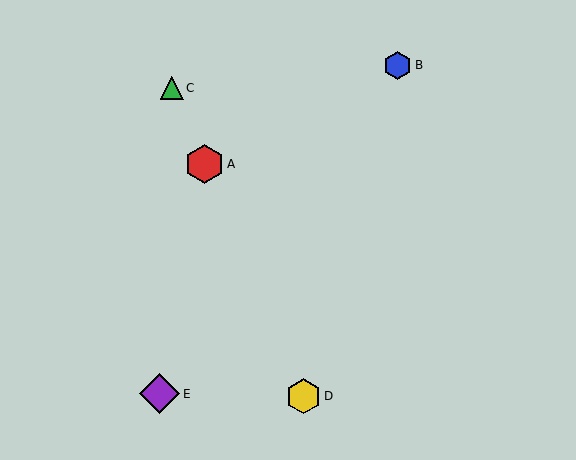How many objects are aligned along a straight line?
3 objects (A, C, D) are aligned along a straight line.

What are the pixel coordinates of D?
Object D is at (303, 396).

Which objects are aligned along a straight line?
Objects A, C, D are aligned along a straight line.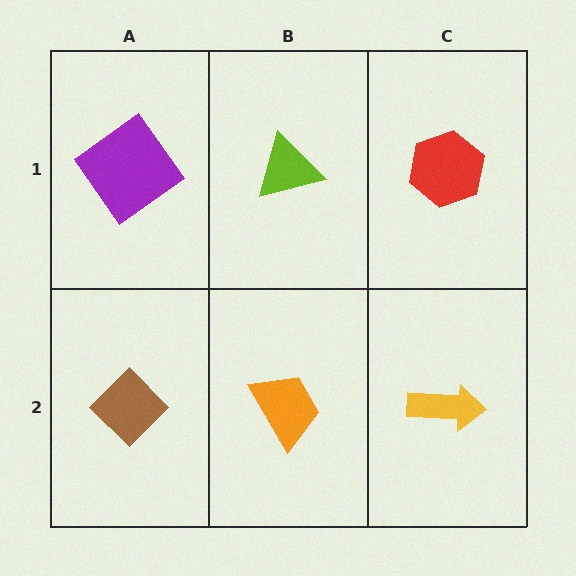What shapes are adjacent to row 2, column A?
A purple diamond (row 1, column A), an orange trapezoid (row 2, column B).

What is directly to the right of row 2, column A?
An orange trapezoid.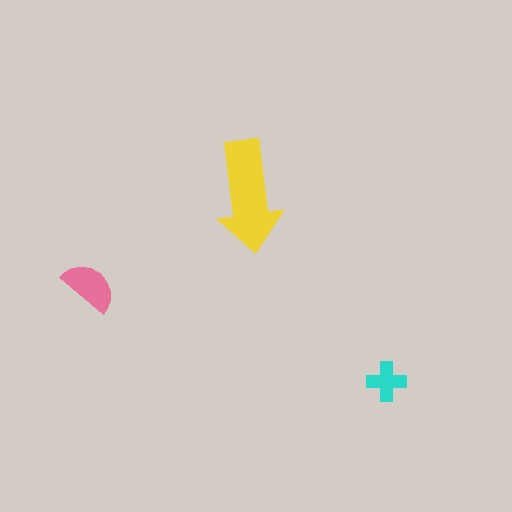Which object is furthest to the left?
The pink semicircle is leftmost.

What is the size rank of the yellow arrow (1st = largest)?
1st.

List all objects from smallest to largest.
The cyan cross, the pink semicircle, the yellow arrow.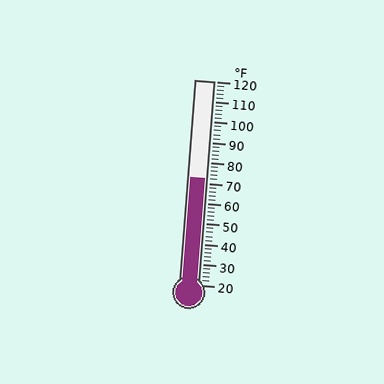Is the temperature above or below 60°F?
The temperature is above 60°F.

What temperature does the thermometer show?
The thermometer shows approximately 72°F.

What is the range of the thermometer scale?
The thermometer scale ranges from 20°F to 120°F.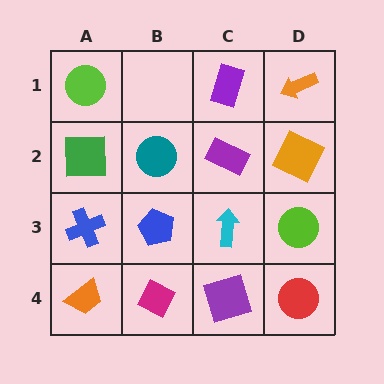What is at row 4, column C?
A purple square.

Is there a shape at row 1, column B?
No, that cell is empty.